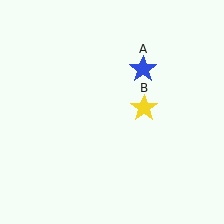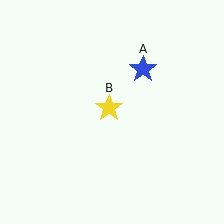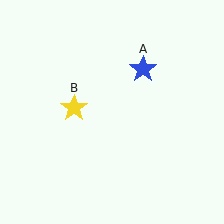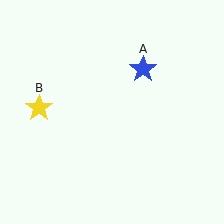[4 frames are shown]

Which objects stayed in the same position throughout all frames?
Blue star (object A) remained stationary.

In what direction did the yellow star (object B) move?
The yellow star (object B) moved left.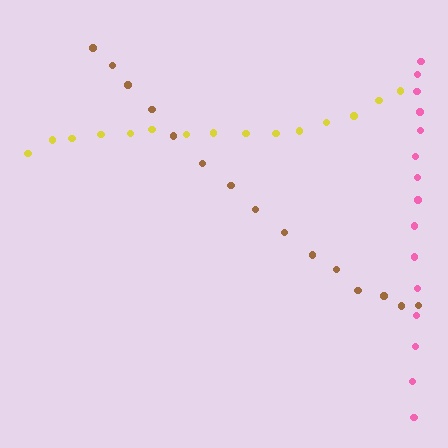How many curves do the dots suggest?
There are 3 distinct paths.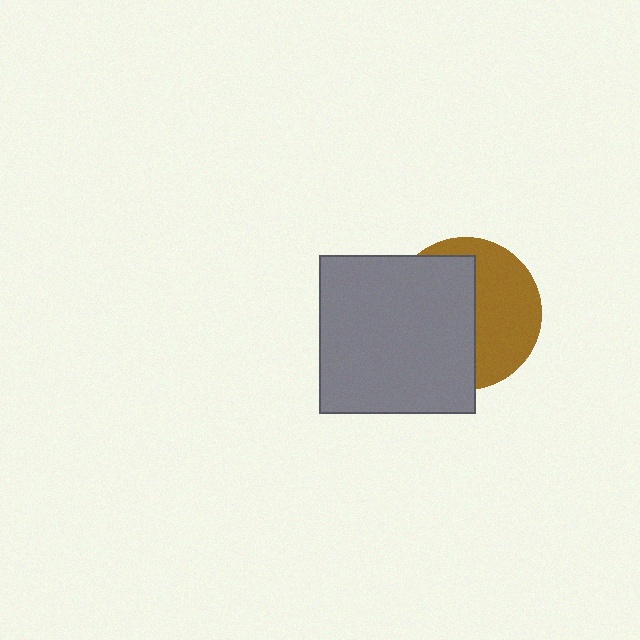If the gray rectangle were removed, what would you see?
You would see the complete brown circle.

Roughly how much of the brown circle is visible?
About half of it is visible (roughly 46%).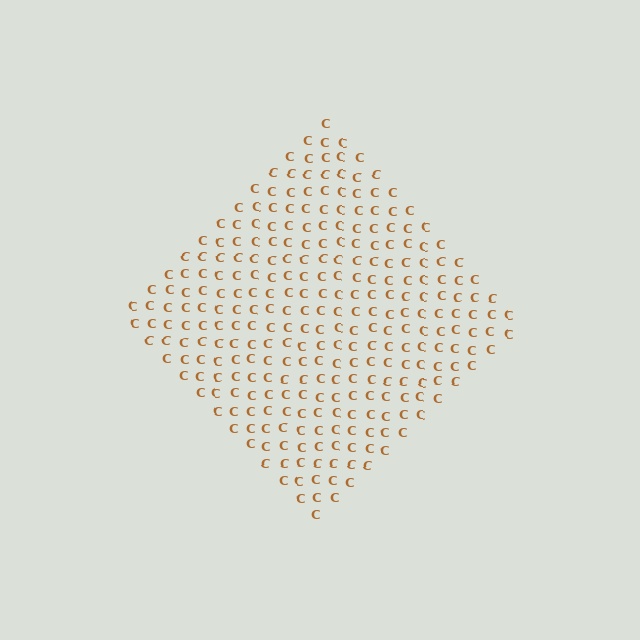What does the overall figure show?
The overall figure shows a diamond.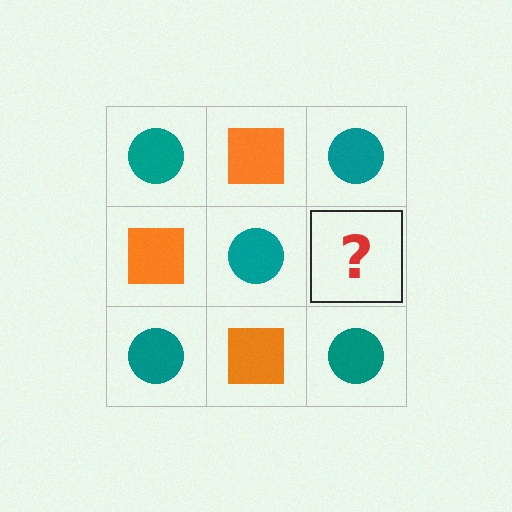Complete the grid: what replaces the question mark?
The question mark should be replaced with an orange square.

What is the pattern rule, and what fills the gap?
The rule is that it alternates teal circle and orange square in a checkerboard pattern. The gap should be filled with an orange square.